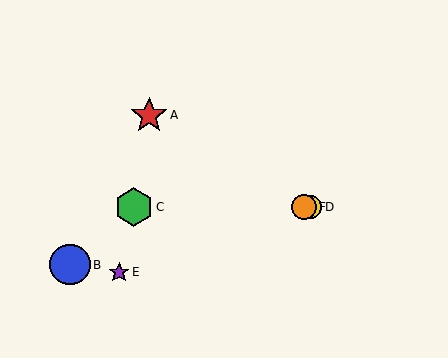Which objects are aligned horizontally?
Objects C, D, F are aligned horizontally.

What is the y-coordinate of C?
Object C is at y≈207.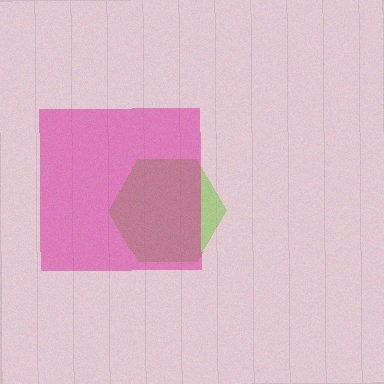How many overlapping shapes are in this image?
There are 2 overlapping shapes in the image.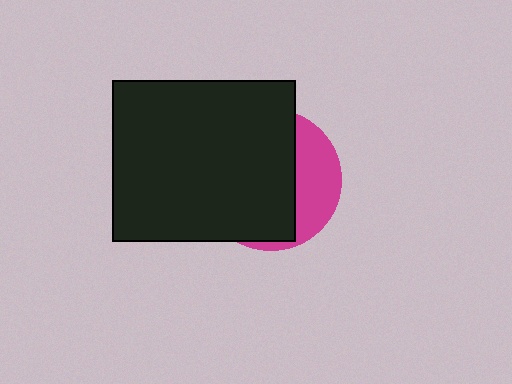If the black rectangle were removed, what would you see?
You would see the complete magenta circle.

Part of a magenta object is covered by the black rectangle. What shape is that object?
It is a circle.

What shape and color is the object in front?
The object in front is a black rectangle.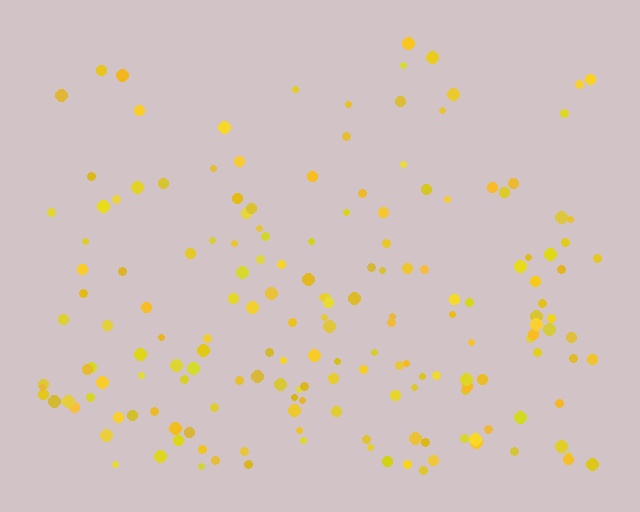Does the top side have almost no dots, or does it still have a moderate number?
Still a moderate number, just noticeably fewer than the bottom.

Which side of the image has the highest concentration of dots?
The bottom.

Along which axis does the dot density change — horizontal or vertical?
Vertical.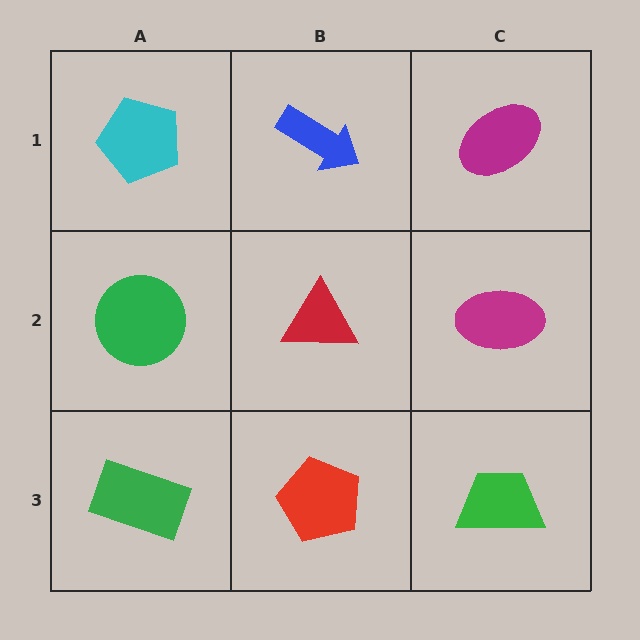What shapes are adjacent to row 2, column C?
A magenta ellipse (row 1, column C), a green trapezoid (row 3, column C), a red triangle (row 2, column B).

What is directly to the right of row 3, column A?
A red pentagon.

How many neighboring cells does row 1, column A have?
2.